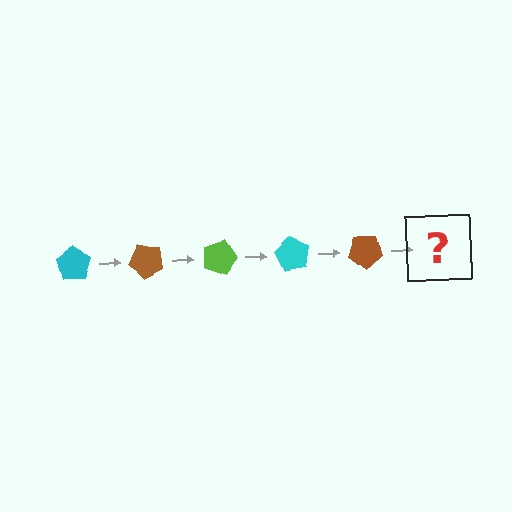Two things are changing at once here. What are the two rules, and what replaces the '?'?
The two rules are that it rotates 45 degrees each step and the color cycles through cyan, brown, and lime. The '?' should be a lime pentagon, rotated 225 degrees from the start.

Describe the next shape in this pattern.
It should be a lime pentagon, rotated 225 degrees from the start.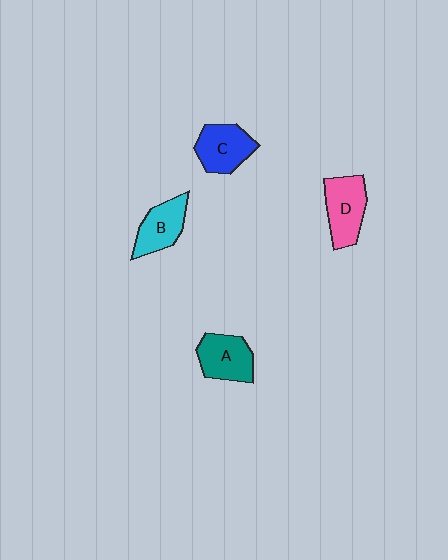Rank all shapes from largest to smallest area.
From largest to smallest: D (pink), A (teal), C (blue), B (cyan).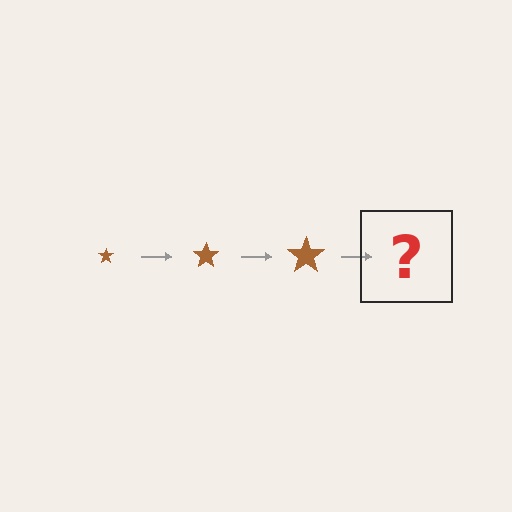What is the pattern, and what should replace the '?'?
The pattern is that the star gets progressively larger each step. The '?' should be a brown star, larger than the previous one.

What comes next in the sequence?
The next element should be a brown star, larger than the previous one.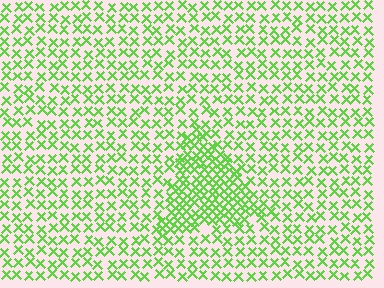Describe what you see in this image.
The image contains small lime elements arranged at two different densities. A triangle-shaped region is visible where the elements are more densely packed than the surrounding area.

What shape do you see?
I see a triangle.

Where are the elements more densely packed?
The elements are more densely packed inside the triangle boundary.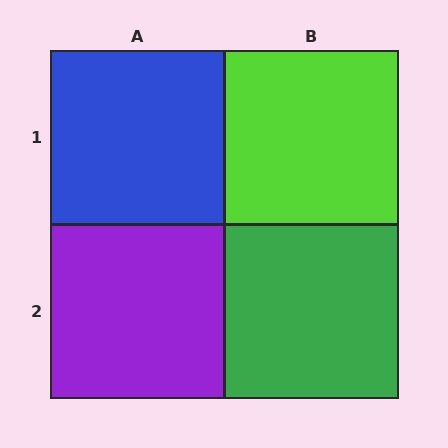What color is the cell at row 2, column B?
Green.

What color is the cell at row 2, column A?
Purple.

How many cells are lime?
1 cell is lime.